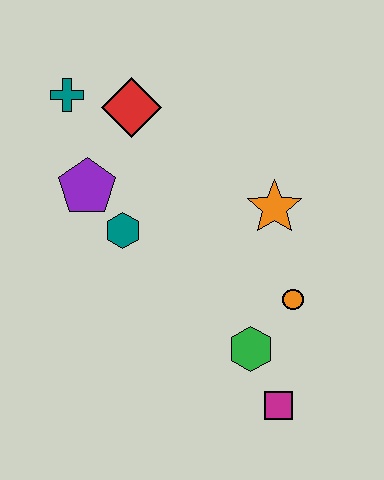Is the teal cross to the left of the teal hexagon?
Yes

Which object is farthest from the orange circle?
The teal cross is farthest from the orange circle.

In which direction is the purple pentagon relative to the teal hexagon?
The purple pentagon is above the teal hexagon.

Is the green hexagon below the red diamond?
Yes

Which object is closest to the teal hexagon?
The purple pentagon is closest to the teal hexagon.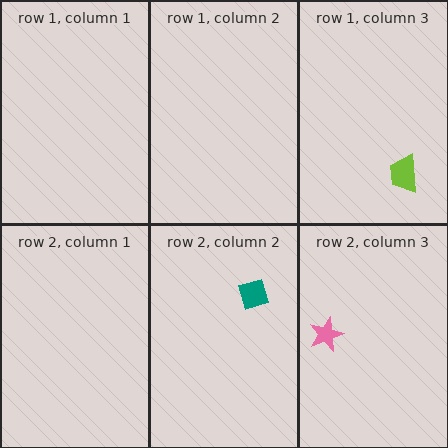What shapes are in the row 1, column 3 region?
The lime trapezoid.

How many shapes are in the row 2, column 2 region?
1.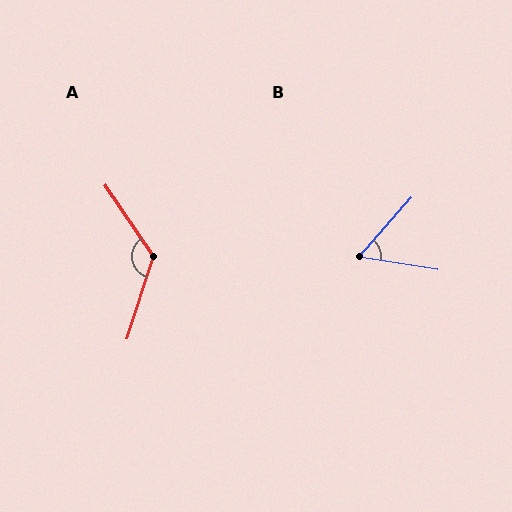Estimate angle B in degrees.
Approximately 58 degrees.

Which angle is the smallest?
B, at approximately 58 degrees.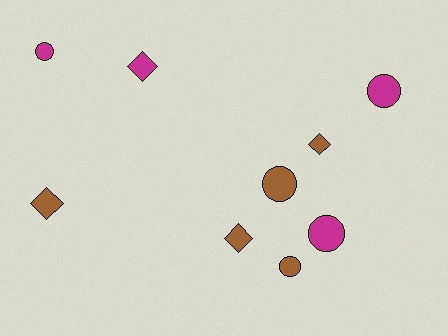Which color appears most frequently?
Brown, with 5 objects.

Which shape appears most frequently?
Circle, with 5 objects.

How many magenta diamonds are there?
There is 1 magenta diamond.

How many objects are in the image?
There are 9 objects.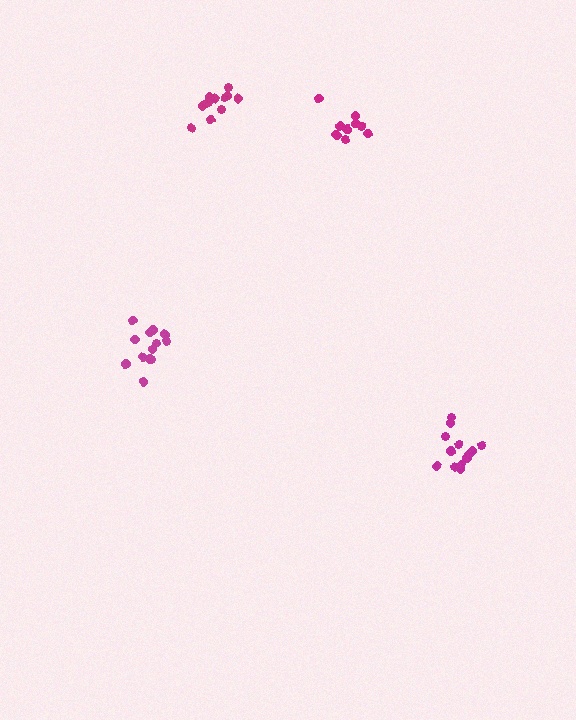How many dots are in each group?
Group 1: 13 dots, Group 2: 12 dots, Group 3: 10 dots, Group 4: 13 dots (48 total).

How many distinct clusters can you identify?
There are 4 distinct clusters.